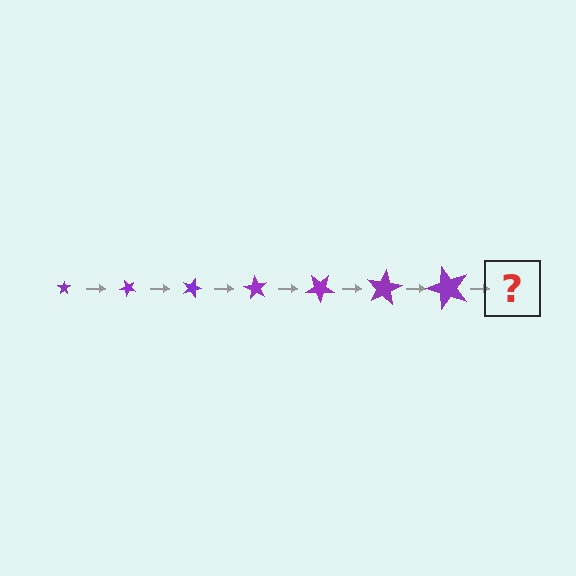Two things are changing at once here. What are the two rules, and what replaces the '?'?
The two rules are that the star grows larger each step and it rotates 45 degrees each step. The '?' should be a star, larger than the previous one and rotated 315 degrees from the start.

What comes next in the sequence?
The next element should be a star, larger than the previous one and rotated 315 degrees from the start.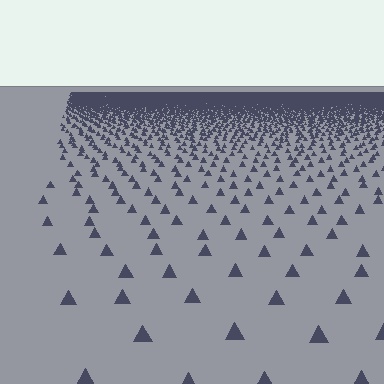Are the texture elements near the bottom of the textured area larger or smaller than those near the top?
Larger. Near the bottom, elements are closer to the viewer and appear at a bigger on-screen size.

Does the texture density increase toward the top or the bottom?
Density increases toward the top.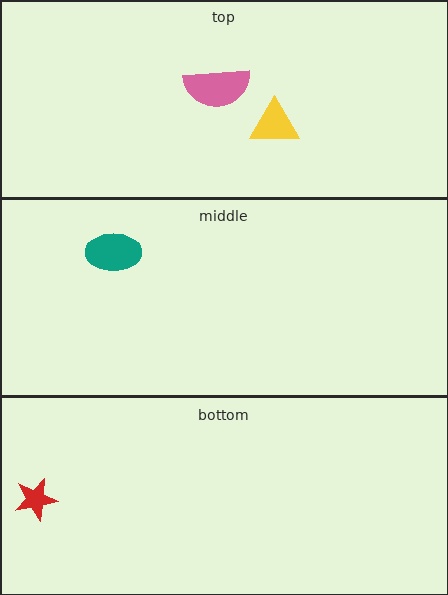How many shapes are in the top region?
2.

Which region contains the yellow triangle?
The top region.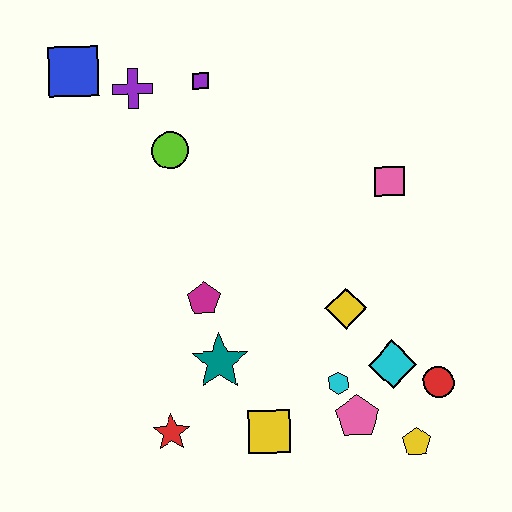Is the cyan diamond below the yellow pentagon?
No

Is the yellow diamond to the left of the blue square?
No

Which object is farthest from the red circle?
The blue square is farthest from the red circle.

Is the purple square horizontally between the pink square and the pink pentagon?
No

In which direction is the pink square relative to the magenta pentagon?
The pink square is to the right of the magenta pentagon.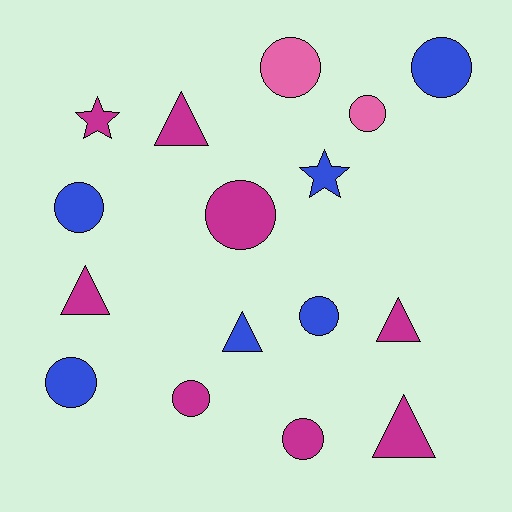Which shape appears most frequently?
Circle, with 9 objects.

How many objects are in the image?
There are 16 objects.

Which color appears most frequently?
Magenta, with 8 objects.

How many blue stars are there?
There is 1 blue star.